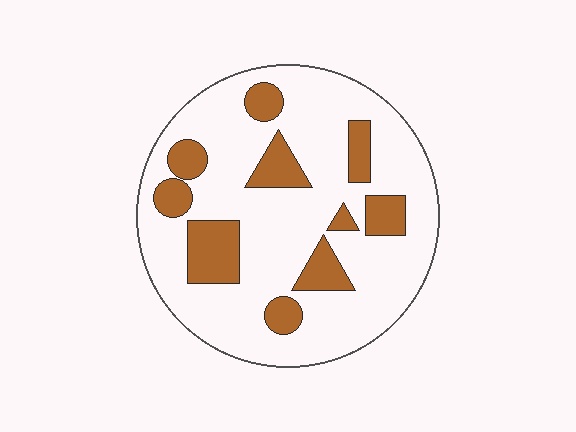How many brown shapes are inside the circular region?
10.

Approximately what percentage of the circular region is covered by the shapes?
Approximately 20%.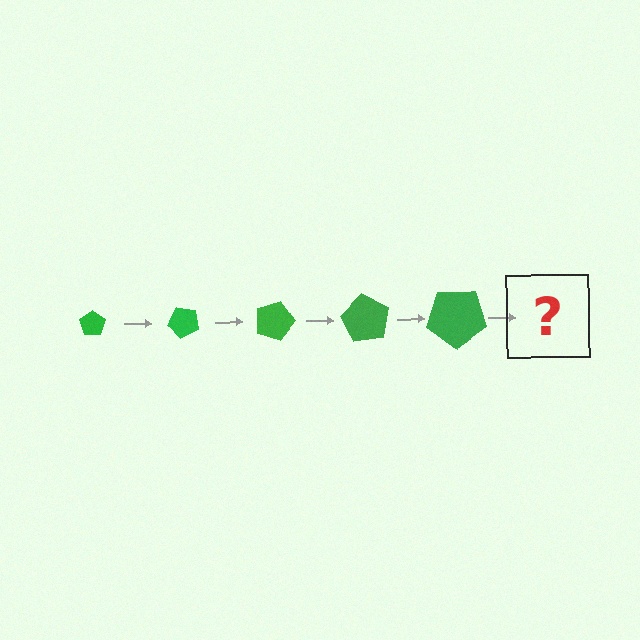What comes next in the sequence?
The next element should be a pentagon, larger than the previous one and rotated 225 degrees from the start.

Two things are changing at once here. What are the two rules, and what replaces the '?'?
The two rules are that the pentagon grows larger each step and it rotates 45 degrees each step. The '?' should be a pentagon, larger than the previous one and rotated 225 degrees from the start.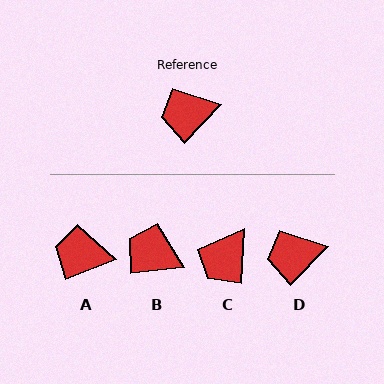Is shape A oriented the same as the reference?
No, it is off by about 25 degrees.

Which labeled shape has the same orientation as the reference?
D.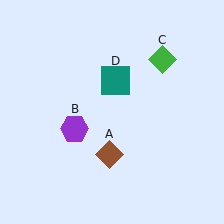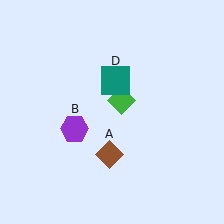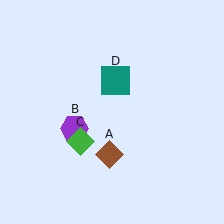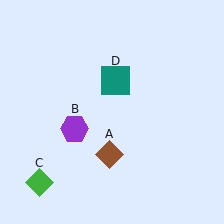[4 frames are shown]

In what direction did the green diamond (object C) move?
The green diamond (object C) moved down and to the left.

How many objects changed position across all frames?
1 object changed position: green diamond (object C).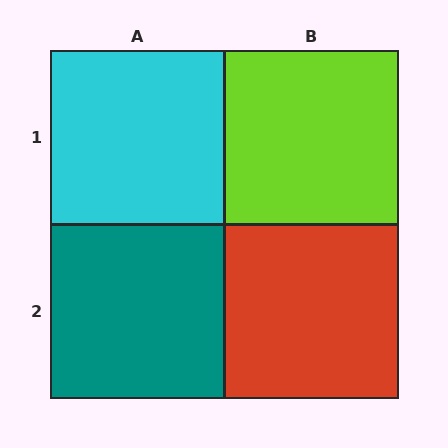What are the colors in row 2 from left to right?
Teal, red.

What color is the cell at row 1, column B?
Lime.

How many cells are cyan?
1 cell is cyan.